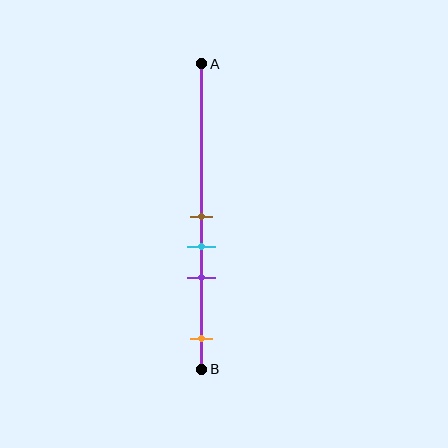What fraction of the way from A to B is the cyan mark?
The cyan mark is approximately 60% (0.6) of the way from A to B.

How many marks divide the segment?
There are 4 marks dividing the segment.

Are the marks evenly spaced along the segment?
No, the marks are not evenly spaced.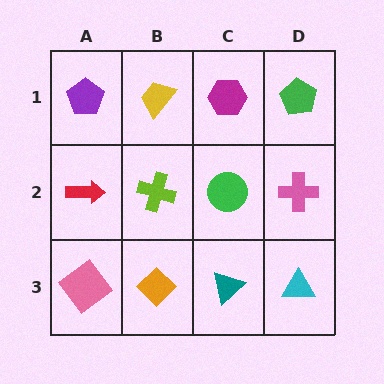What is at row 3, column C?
A teal triangle.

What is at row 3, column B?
An orange diamond.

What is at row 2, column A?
A red arrow.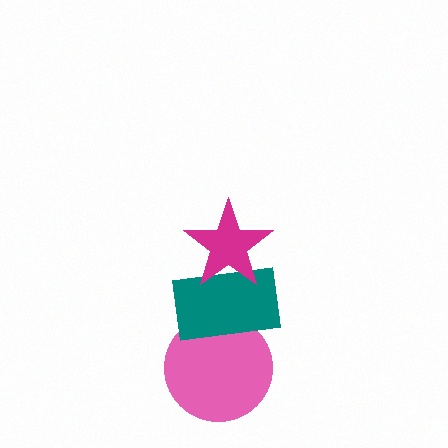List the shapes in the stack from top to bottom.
From top to bottom: the magenta star, the teal rectangle, the pink circle.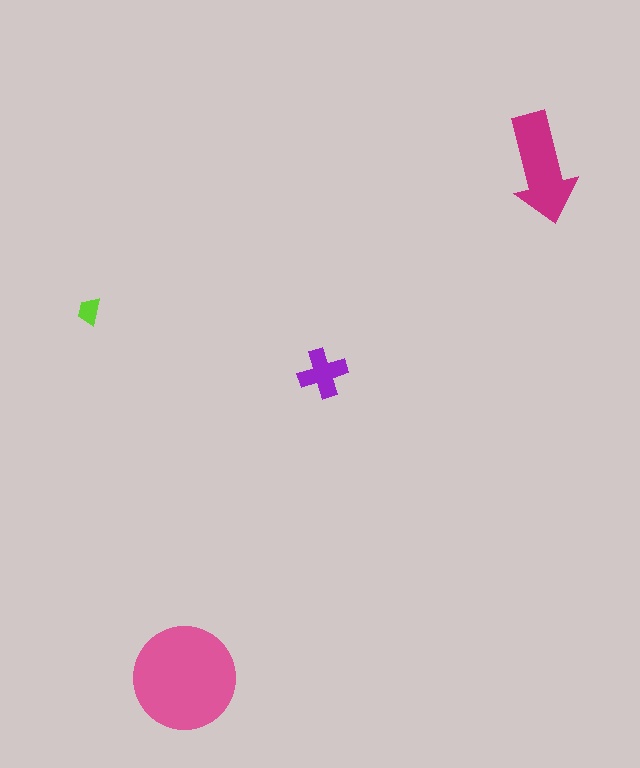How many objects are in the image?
There are 4 objects in the image.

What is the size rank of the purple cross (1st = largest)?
3rd.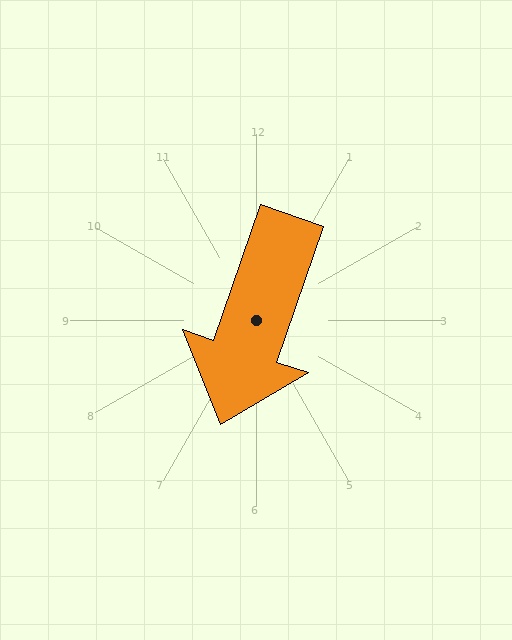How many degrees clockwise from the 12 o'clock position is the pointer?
Approximately 199 degrees.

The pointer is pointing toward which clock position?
Roughly 7 o'clock.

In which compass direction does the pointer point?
South.